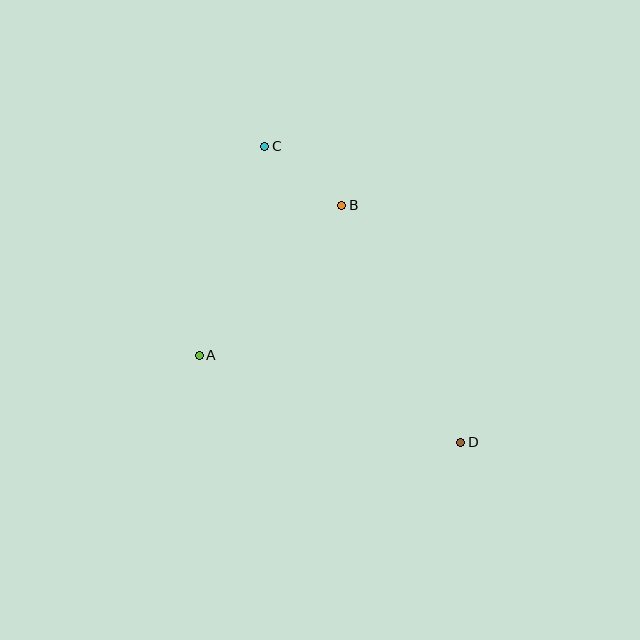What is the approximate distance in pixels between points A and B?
The distance between A and B is approximately 207 pixels.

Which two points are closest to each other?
Points B and C are closest to each other.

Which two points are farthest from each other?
Points C and D are farthest from each other.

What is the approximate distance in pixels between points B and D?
The distance between B and D is approximately 265 pixels.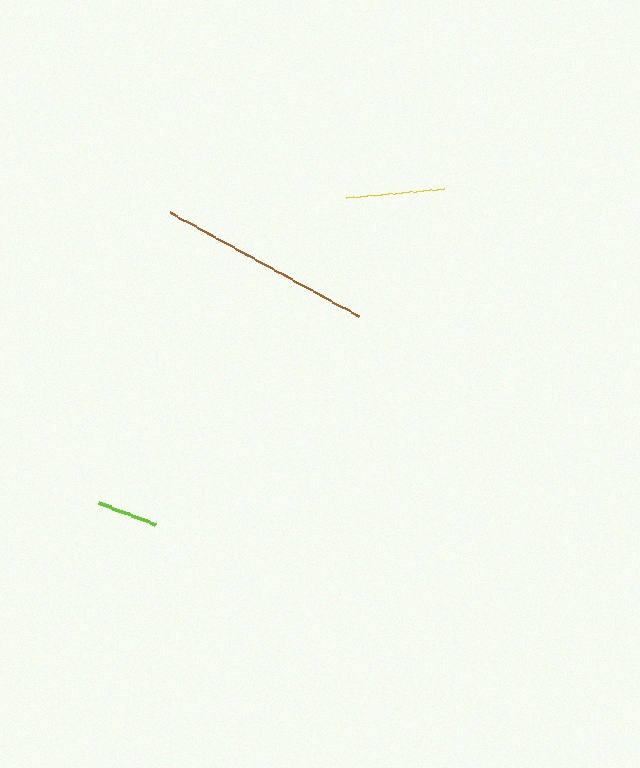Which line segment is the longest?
The brown line is the longest at approximately 216 pixels.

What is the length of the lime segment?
The lime segment is approximately 61 pixels long.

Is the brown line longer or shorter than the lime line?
The brown line is longer than the lime line.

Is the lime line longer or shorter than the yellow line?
The yellow line is longer than the lime line.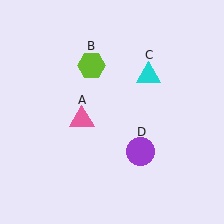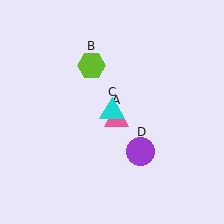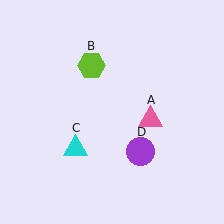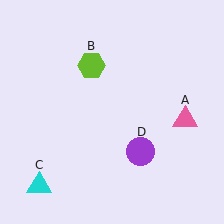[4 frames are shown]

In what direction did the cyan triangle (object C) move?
The cyan triangle (object C) moved down and to the left.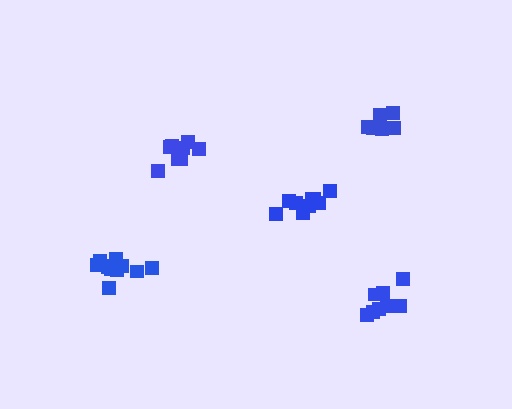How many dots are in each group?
Group 1: 6 dots, Group 2: 8 dots, Group 3: 11 dots, Group 4: 9 dots, Group 5: 9 dots (43 total).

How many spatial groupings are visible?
There are 5 spatial groupings.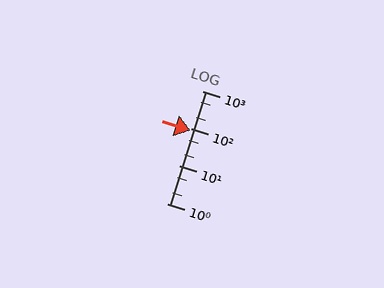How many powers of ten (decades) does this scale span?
The scale spans 3 decades, from 1 to 1000.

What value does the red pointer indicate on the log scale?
The pointer indicates approximately 88.